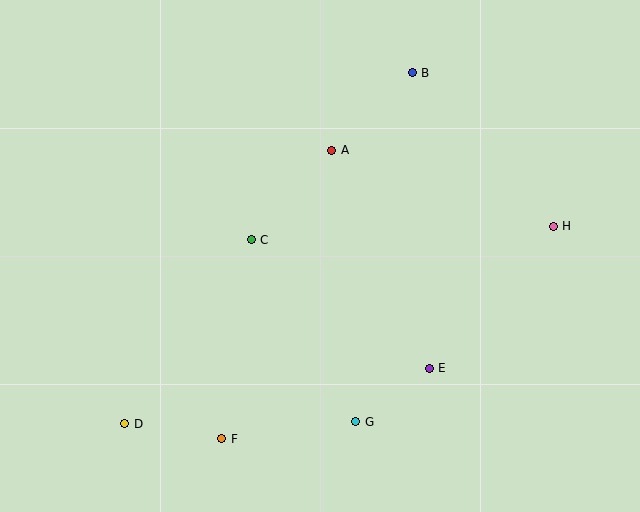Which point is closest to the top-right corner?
Point B is closest to the top-right corner.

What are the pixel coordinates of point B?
Point B is at (412, 73).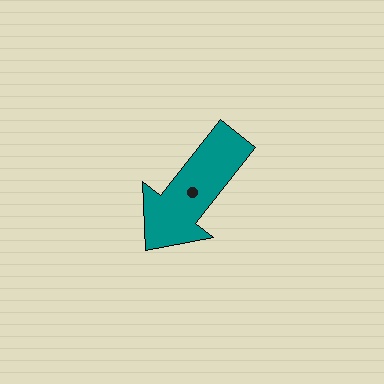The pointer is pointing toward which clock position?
Roughly 7 o'clock.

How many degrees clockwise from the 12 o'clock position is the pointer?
Approximately 218 degrees.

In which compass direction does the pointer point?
Southwest.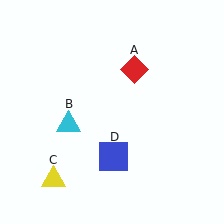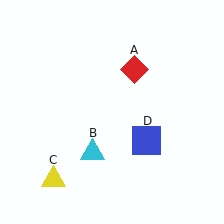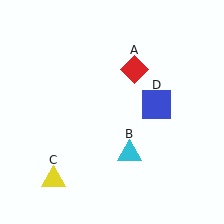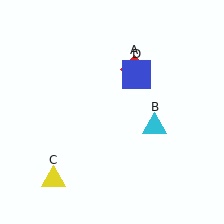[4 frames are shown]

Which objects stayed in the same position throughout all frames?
Red diamond (object A) and yellow triangle (object C) remained stationary.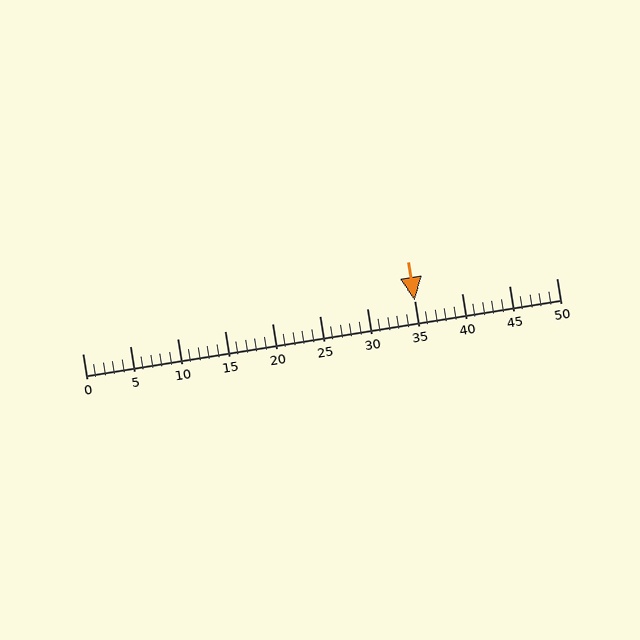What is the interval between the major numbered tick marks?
The major tick marks are spaced 5 units apart.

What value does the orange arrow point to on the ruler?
The orange arrow points to approximately 35.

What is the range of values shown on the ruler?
The ruler shows values from 0 to 50.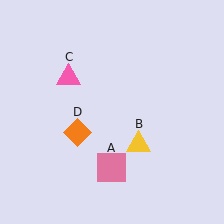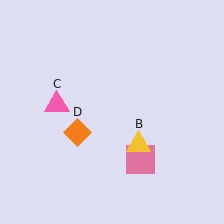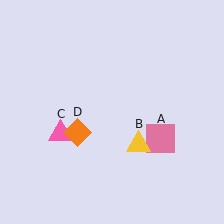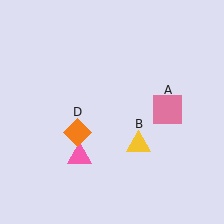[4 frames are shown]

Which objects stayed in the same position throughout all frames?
Yellow triangle (object B) and orange diamond (object D) remained stationary.